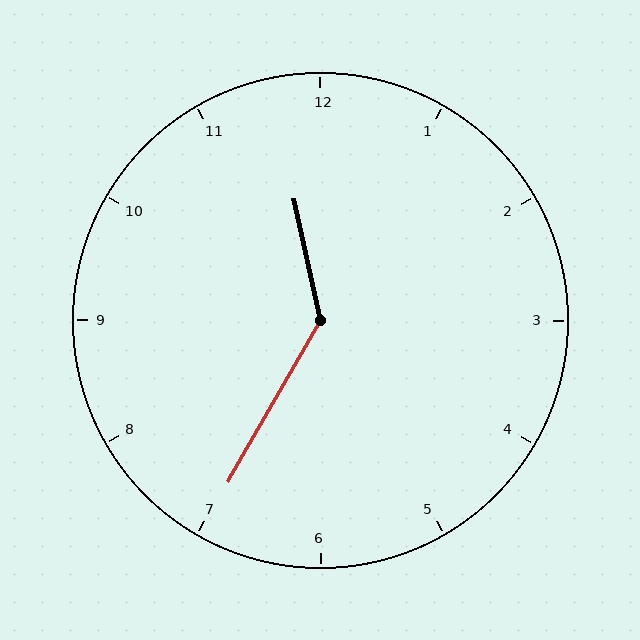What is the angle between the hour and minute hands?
Approximately 138 degrees.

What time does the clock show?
11:35.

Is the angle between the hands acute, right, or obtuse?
It is obtuse.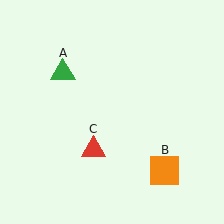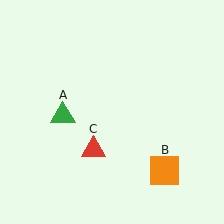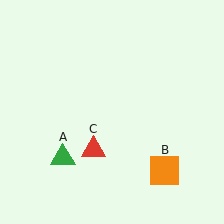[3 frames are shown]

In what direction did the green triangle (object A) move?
The green triangle (object A) moved down.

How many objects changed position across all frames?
1 object changed position: green triangle (object A).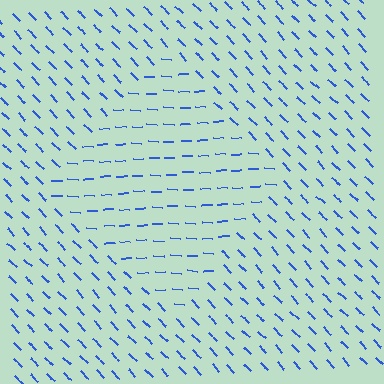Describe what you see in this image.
The image is filled with small blue line segments. A diamond region in the image has lines oriented differently from the surrounding lines, creating a visible texture boundary.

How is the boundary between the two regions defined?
The boundary is defined purely by a change in line orientation (approximately 45 degrees difference). All lines are the same color and thickness.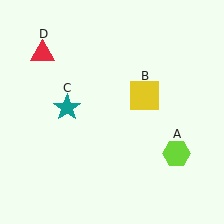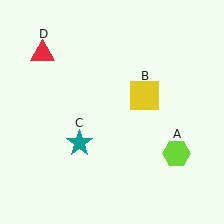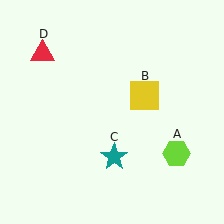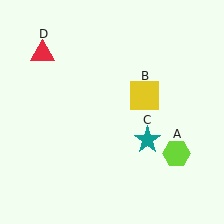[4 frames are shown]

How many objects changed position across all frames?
1 object changed position: teal star (object C).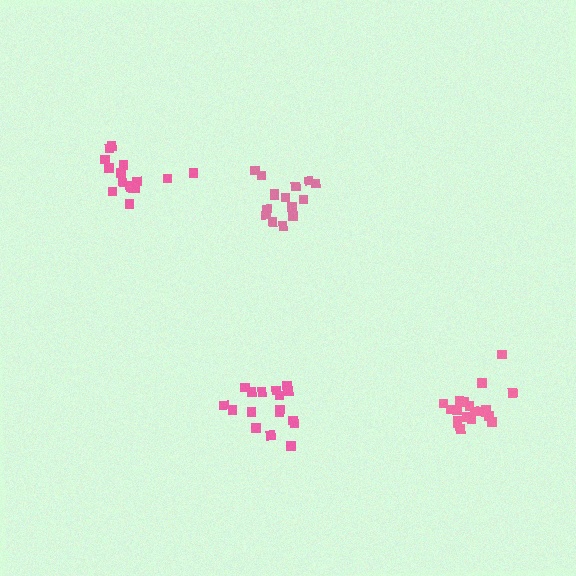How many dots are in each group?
Group 1: 18 dots, Group 2: 17 dots, Group 3: 20 dots, Group 4: 15 dots (70 total).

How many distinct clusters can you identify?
There are 4 distinct clusters.